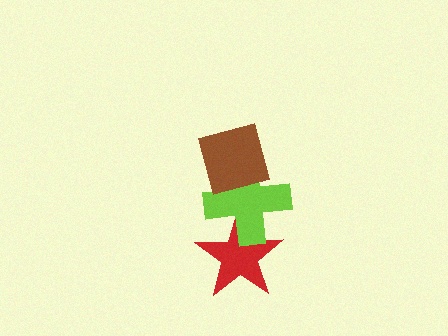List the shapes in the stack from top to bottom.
From top to bottom: the brown diamond, the lime cross, the red star.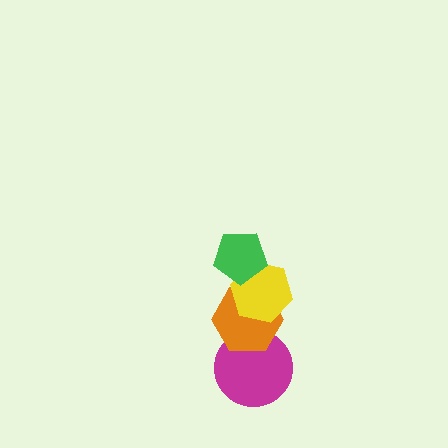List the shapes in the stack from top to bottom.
From top to bottom: the green pentagon, the yellow hexagon, the orange hexagon, the magenta circle.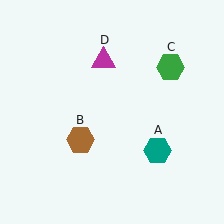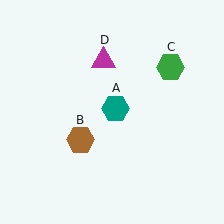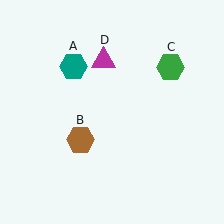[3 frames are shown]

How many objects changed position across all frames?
1 object changed position: teal hexagon (object A).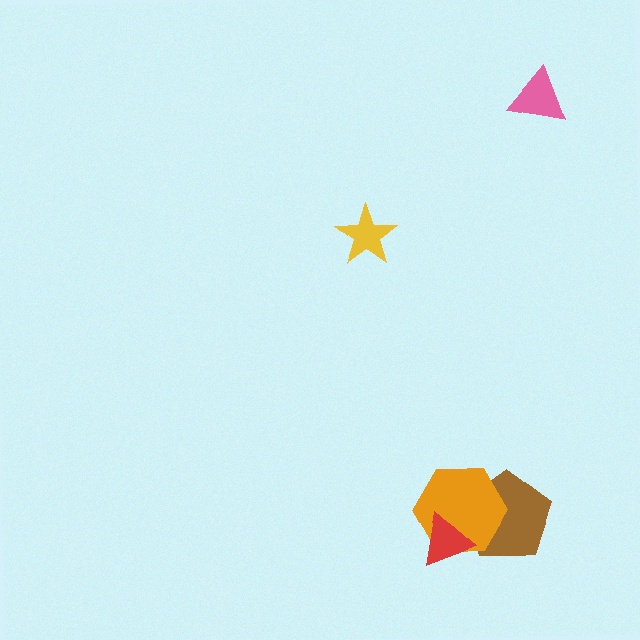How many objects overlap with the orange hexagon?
2 objects overlap with the orange hexagon.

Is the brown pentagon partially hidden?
Yes, it is partially covered by another shape.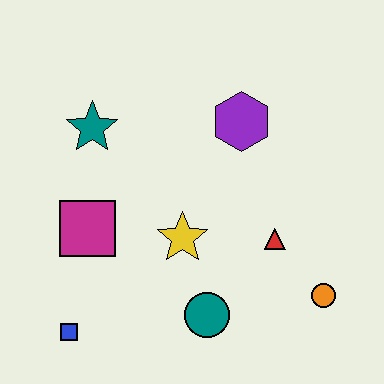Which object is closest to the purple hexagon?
The red triangle is closest to the purple hexagon.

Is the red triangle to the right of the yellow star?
Yes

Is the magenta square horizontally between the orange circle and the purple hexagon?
No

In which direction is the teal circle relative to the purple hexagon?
The teal circle is below the purple hexagon.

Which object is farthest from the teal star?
The orange circle is farthest from the teal star.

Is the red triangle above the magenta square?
No